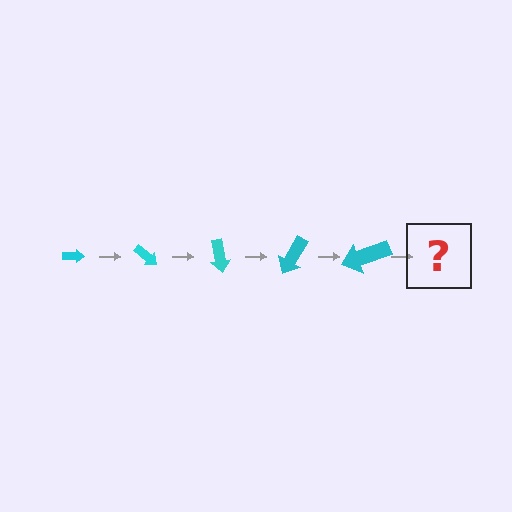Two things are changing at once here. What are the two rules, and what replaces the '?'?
The two rules are that the arrow grows larger each step and it rotates 40 degrees each step. The '?' should be an arrow, larger than the previous one and rotated 200 degrees from the start.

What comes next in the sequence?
The next element should be an arrow, larger than the previous one and rotated 200 degrees from the start.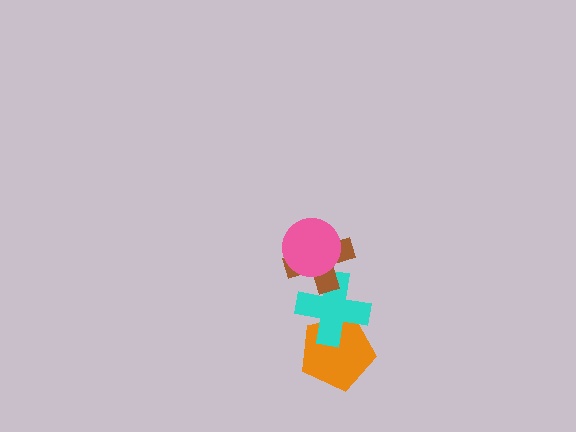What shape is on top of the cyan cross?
The brown cross is on top of the cyan cross.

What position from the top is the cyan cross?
The cyan cross is 3rd from the top.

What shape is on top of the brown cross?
The pink circle is on top of the brown cross.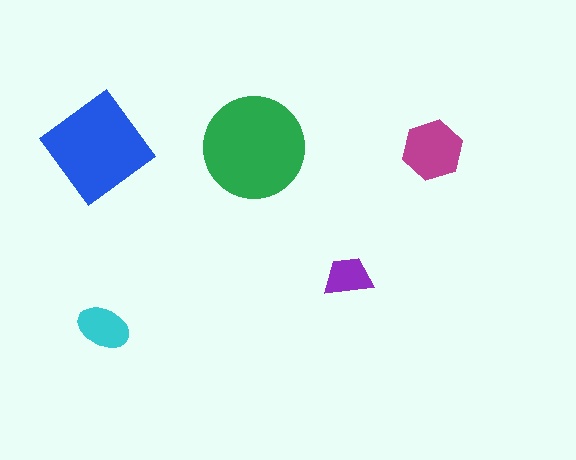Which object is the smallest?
The purple trapezoid.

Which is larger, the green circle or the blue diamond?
The green circle.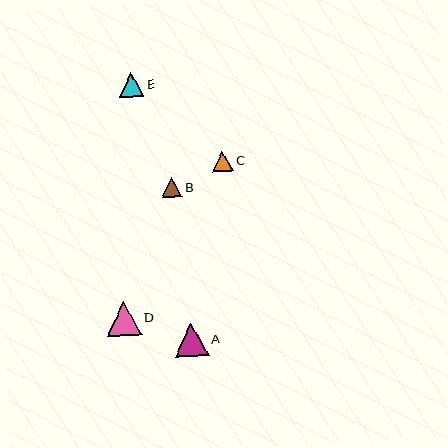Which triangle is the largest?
Triangle D is the largest with a size of approximately 34 pixels.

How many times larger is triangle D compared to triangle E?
Triangle D is approximately 1.4 times the size of triangle E.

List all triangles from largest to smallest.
From largest to smallest: D, A, E, C, B.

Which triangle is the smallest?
Triangle B is the smallest with a size of approximately 20 pixels.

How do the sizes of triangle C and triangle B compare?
Triangle C and triangle B are approximately the same size.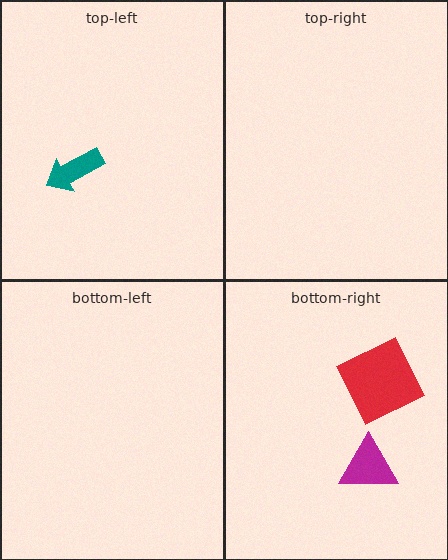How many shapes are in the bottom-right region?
2.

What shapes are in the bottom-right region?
The red square, the magenta triangle.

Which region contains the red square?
The bottom-right region.